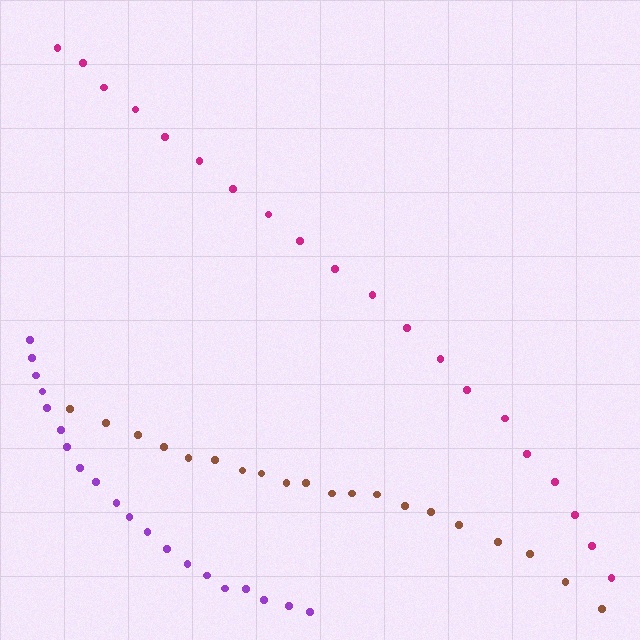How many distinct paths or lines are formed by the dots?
There are 3 distinct paths.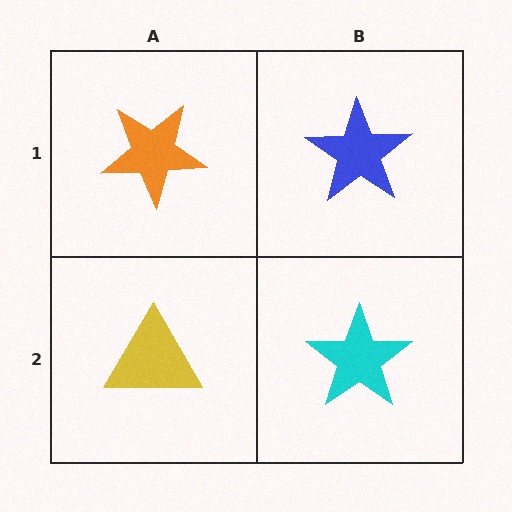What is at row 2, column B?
A cyan star.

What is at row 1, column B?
A blue star.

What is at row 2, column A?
A yellow triangle.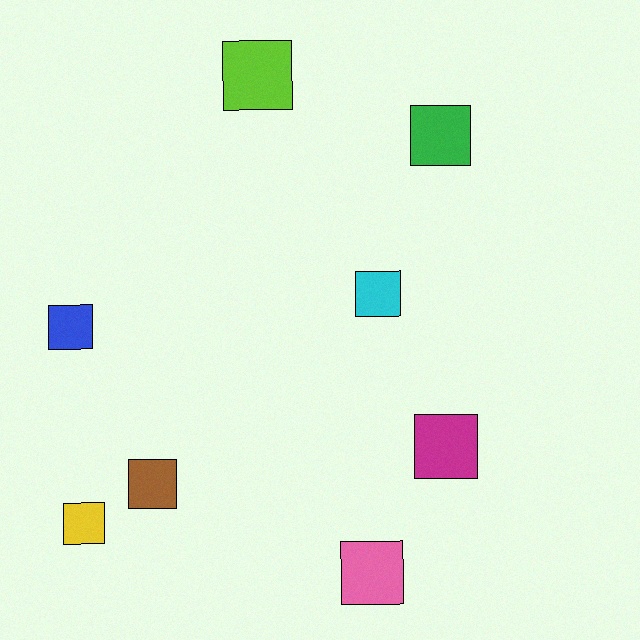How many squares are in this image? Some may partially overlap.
There are 8 squares.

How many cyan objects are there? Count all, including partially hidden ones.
There is 1 cyan object.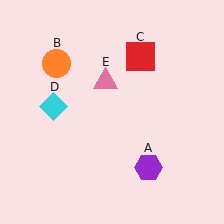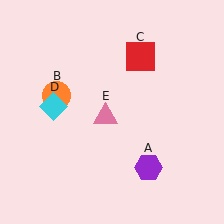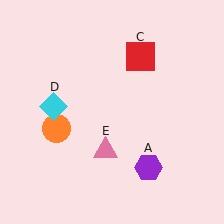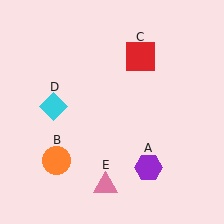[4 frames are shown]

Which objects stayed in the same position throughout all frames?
Purple hexagon (object A) and red square (object C) and cyan diamond (object D) remained stationary.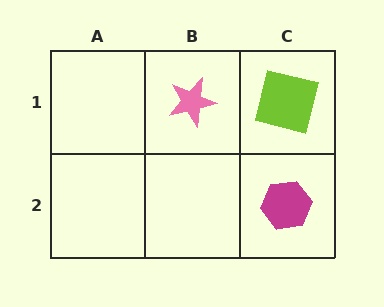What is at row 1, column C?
A lime square.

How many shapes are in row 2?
1 shape.